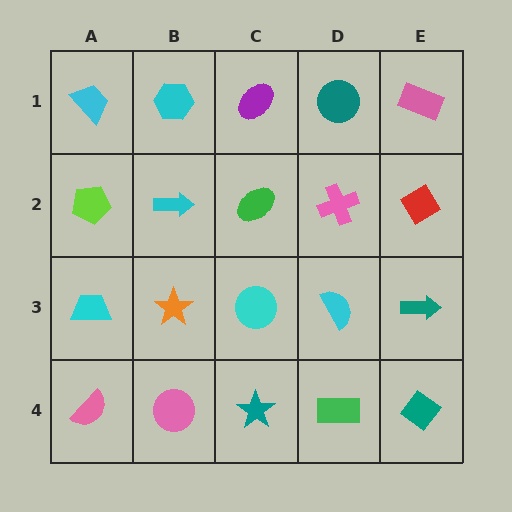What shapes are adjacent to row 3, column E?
A red diamond (row 2, column E), a teal diamond (row 4, column E), a cyan semicircle (row 3, column D).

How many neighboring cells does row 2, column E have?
3.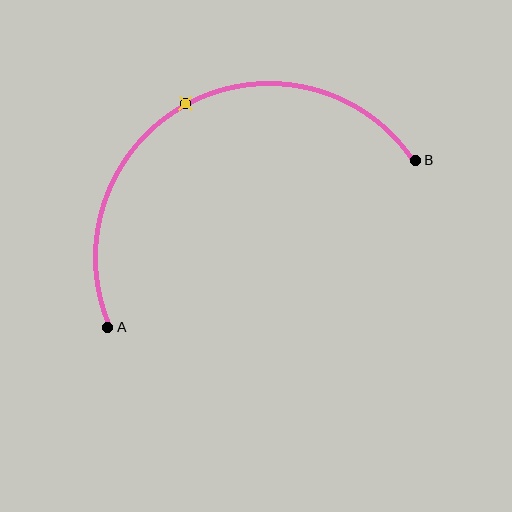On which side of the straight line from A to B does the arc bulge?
The arc bulges above the straight line connecting A and B.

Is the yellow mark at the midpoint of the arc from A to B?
Yes. The yellow mark lies on the arc at equal arc-length from both A and B — it is the arc midpoint.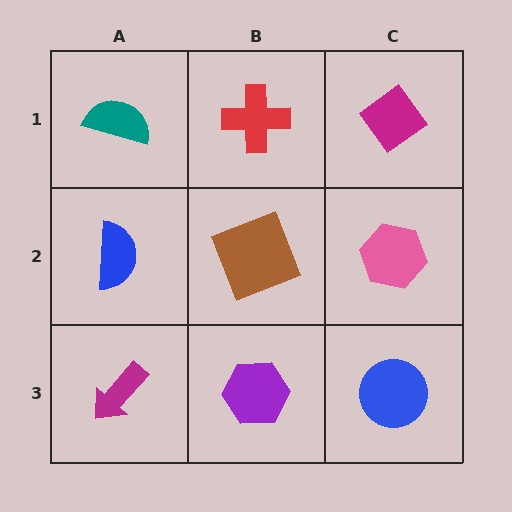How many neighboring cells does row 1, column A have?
2.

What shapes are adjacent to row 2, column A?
A teal semicircle (row 1, column A), a magenta arrow (row 3, column A), a brown square (row 2, column B).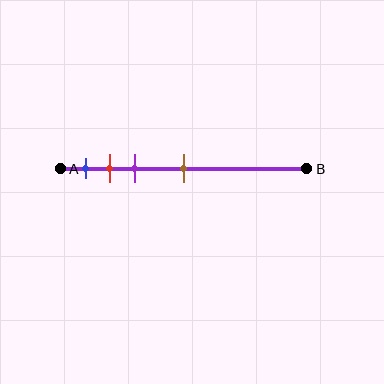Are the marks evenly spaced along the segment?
No, the marks are not evenly spaced.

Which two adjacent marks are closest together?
The red and purple marks are the closest adjacent pair.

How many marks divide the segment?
There are 4 marks dividing the segment.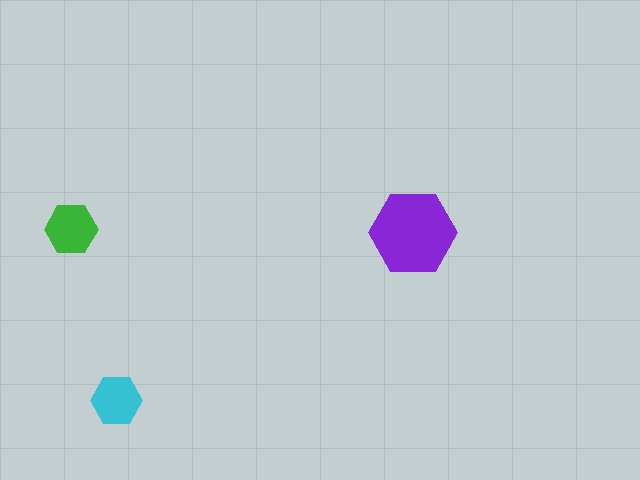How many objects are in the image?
There are 3 objects in the image.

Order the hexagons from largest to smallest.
the purple one, the green one, the cyan one.